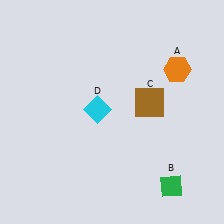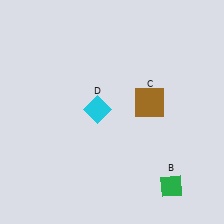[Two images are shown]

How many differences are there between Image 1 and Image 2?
There is 1 difference between the two images.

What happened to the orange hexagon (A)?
The orange hexagon (A) was removed in Image 2. It was in the top-right area of Image 1.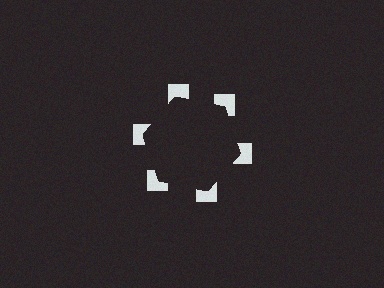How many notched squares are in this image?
There are 6 — one at each vertex of the illusory hexagon.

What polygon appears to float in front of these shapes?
An illusory hexagon — its edges are inferred from the aligned wedge cuts in the notched squares, not physically drawn.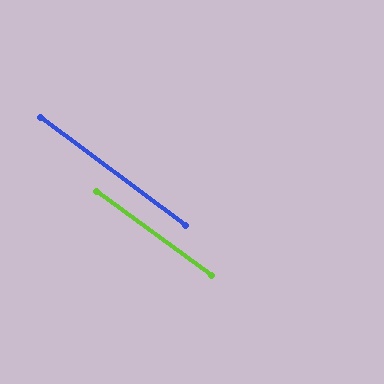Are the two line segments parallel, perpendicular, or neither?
Parallel — their directions differ by only 0.3°.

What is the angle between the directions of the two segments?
Approximately 0 degrees.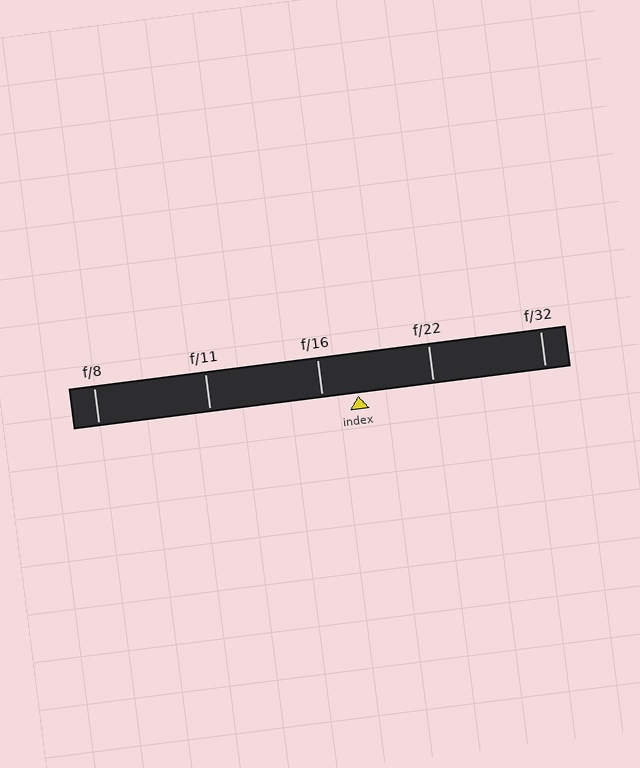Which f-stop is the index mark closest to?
The index mark is closest to f/16.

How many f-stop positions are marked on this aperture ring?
There are 5 f-stop positions marked.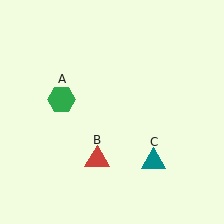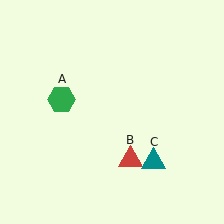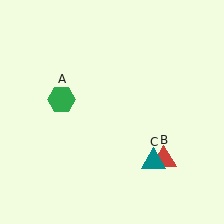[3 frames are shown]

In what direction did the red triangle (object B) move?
The red triangle (object B) moved right.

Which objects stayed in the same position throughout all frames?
Green hexagon (object A) and teal triangle (object C) remained stationary.